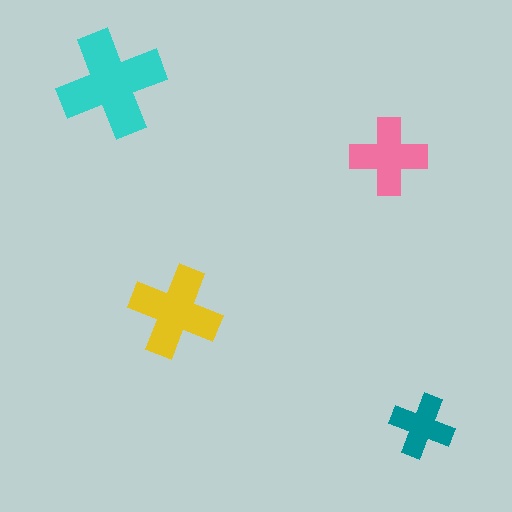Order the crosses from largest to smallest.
the cyan one, the yellow one, the pink one, the teal one.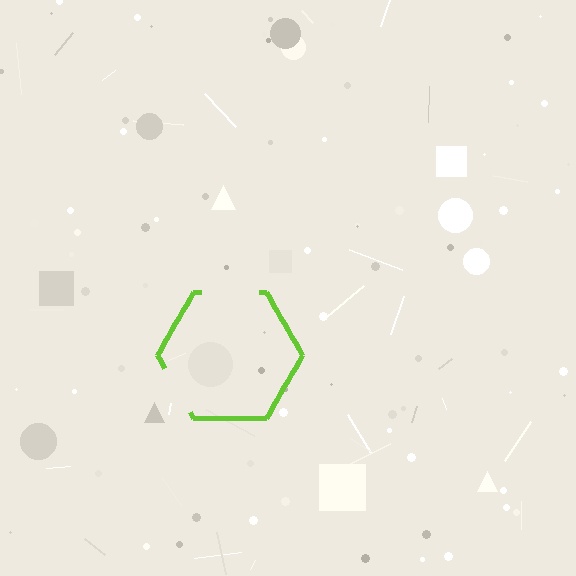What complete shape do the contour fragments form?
The contour fragments form a hexagon.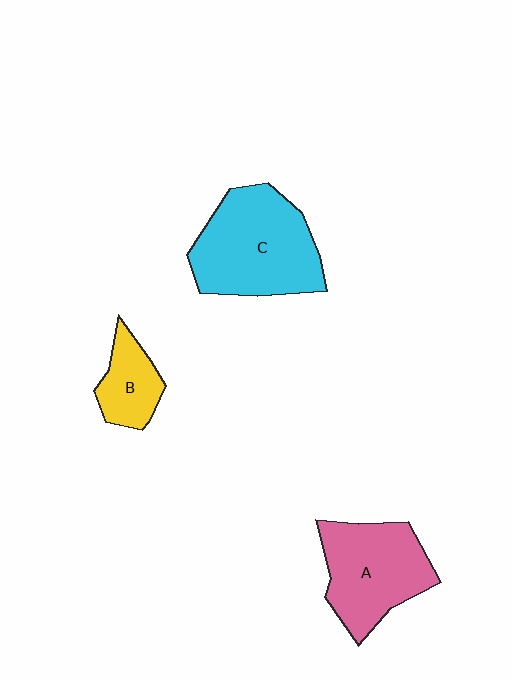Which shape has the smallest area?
Shape B (yellow).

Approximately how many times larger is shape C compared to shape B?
Approximately 2.5 times.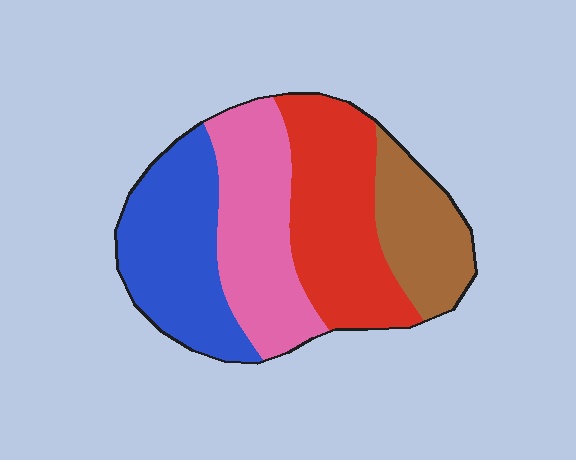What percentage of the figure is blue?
Blue covers 27% of the figure.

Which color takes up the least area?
Brown, at roughly 15%.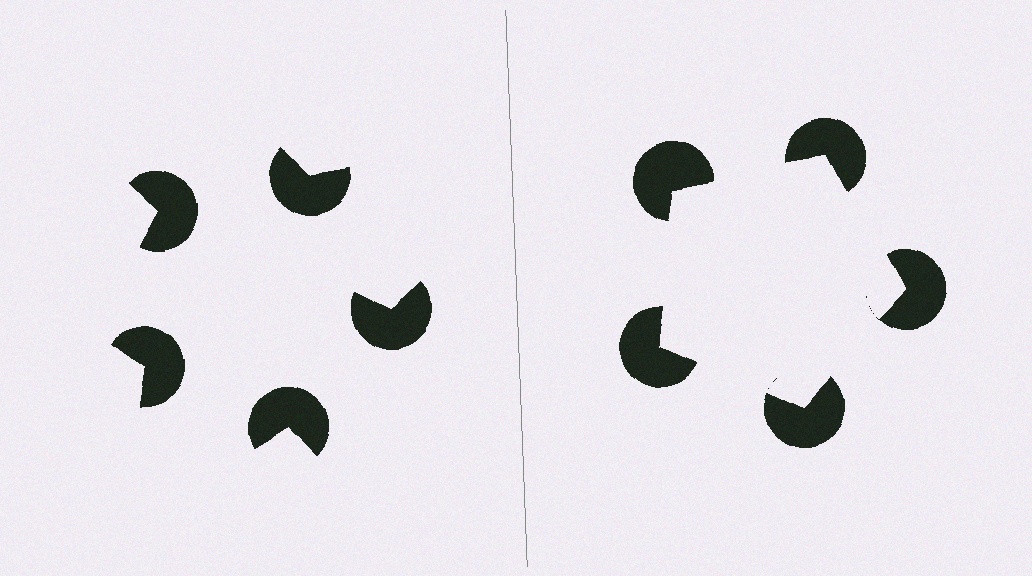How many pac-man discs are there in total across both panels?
10 — 5 on each side.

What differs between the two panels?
The pac-man discs are positioned identically on both sides; only the wedge orientations differ. On the right they align to a pentagon; on the left they are misaligned.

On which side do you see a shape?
An illusory pentagon appears on the right side. On the left side the wedge cuts are rotated, so no coherent shape forms.